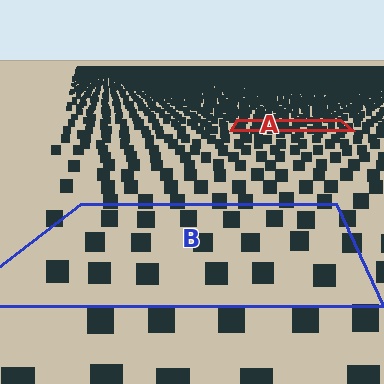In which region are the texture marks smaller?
The texture marks are smaller in region A, because it is farther away.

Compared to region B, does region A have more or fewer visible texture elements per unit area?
Region A has more texture elements per unit area — they are packed more densely because it is farther away.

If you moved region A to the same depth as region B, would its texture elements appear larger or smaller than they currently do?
They would appear larger. At a closer depth, the same texture elements are projected at a bigger on-screen size.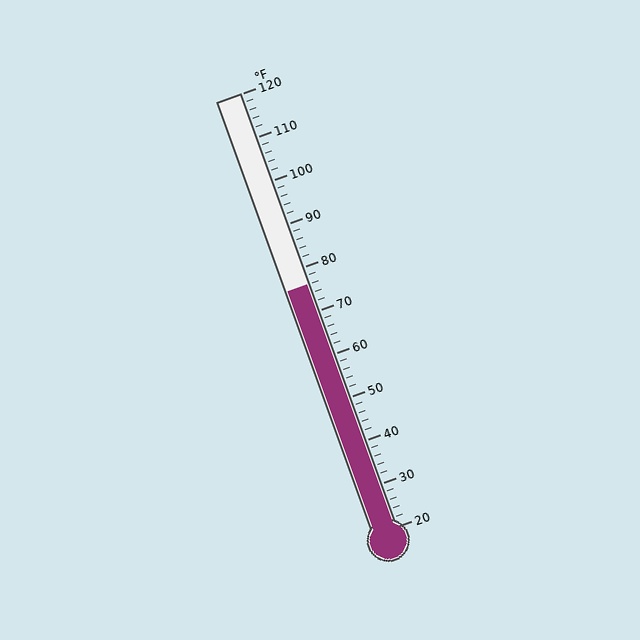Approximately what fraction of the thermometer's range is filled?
The thermometer is filled to approximately 55% of its range.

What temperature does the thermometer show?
The thermometer shows approximately 76°F.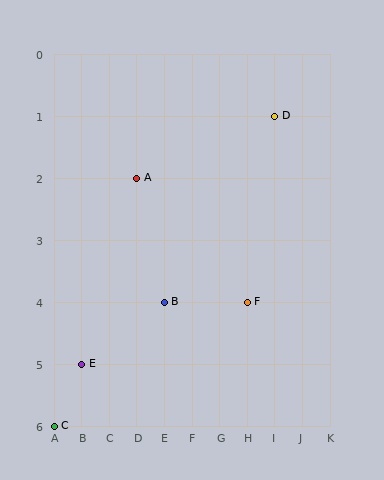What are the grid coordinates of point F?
Point F is at grid coordinates (H, 4).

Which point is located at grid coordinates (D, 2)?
Point A is at (D, 2).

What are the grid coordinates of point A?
Point A is at grid coordinates (D, 2).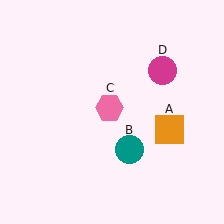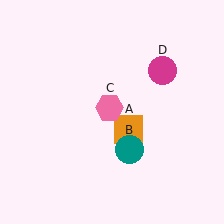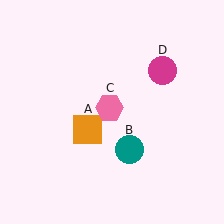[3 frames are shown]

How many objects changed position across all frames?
1 object changed position: orange square (object A).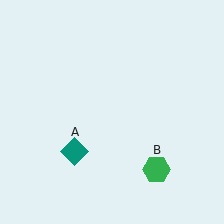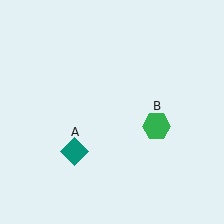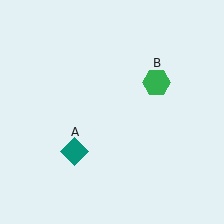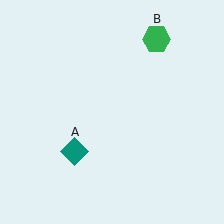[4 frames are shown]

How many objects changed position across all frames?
1 object changed position: green hexagon (object B).